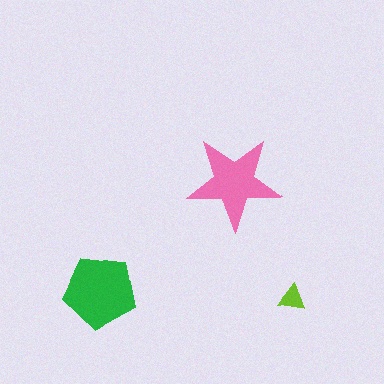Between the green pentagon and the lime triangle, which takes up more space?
The green pentagon.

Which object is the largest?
The green pentagon.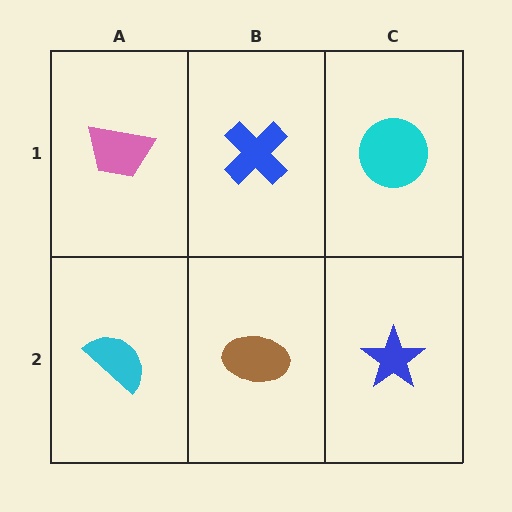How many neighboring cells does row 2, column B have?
3.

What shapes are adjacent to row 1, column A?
A cyan semicircle (row 2, column A), a blue cross (row 1, column B).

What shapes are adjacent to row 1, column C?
A blue star (row 2, column C), a blue cross (row 1, column B).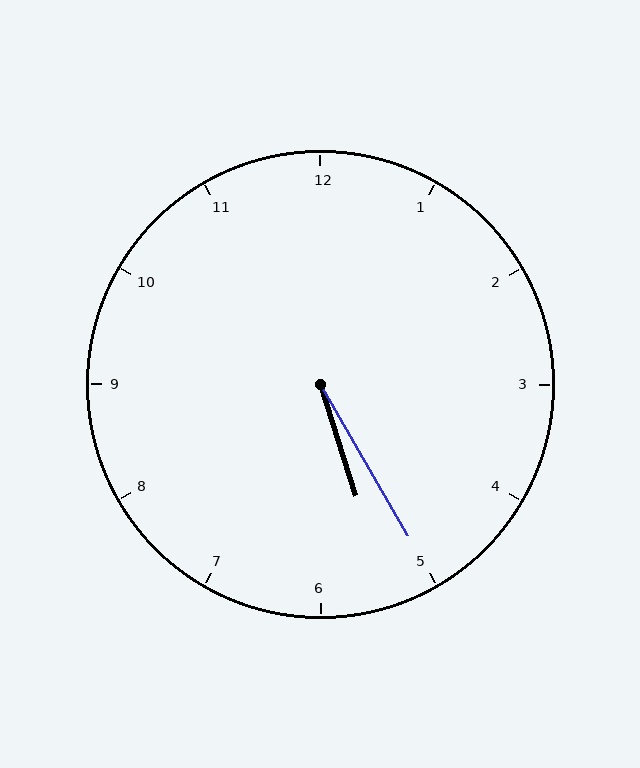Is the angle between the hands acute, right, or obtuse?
It is acute.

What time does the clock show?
5:25.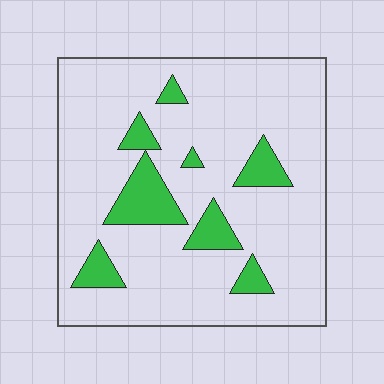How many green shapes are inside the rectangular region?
8.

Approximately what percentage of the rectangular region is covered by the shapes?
Approximately 15%.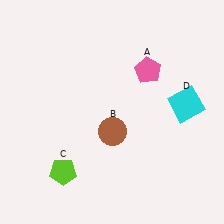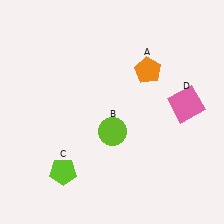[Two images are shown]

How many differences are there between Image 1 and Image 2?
There are 3 differences between the two images.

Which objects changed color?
A changed from pink to orange. B changed from brown to lime. D changed from cyan to pink.